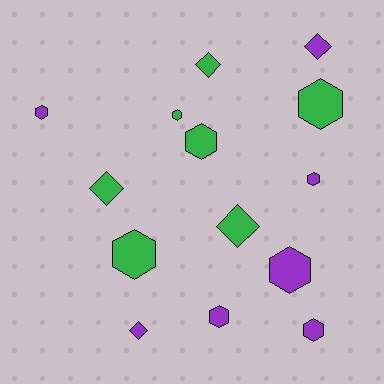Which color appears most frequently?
Purple, with 7 objects.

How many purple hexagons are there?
There are 5 purple hexagons.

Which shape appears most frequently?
Hexagon, with 9 objects.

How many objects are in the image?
There are 14 objects.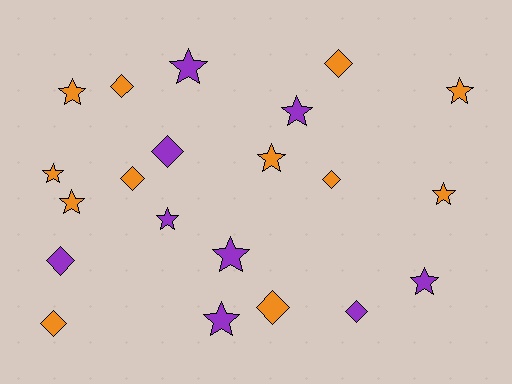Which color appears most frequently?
Orange, with 12 objects.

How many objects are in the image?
There are 21 objects.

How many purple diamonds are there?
There are 3 purple diamonds.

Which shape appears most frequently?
Star, with 12 objects.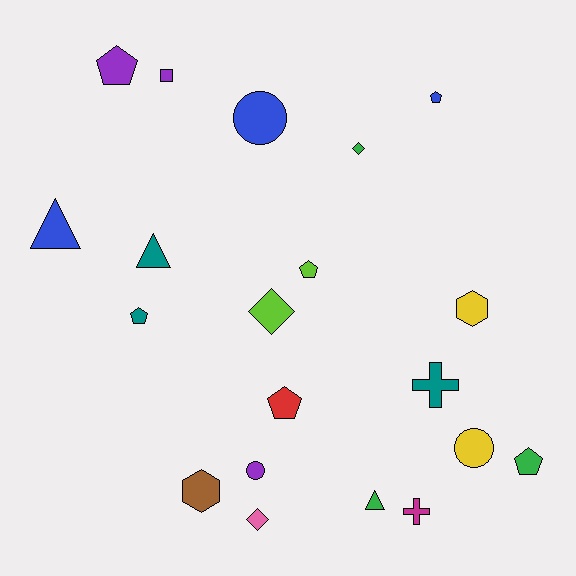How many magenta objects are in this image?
There is 1 magenta object.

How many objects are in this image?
There are 20 objects.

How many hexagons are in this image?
There are 2 hexagons.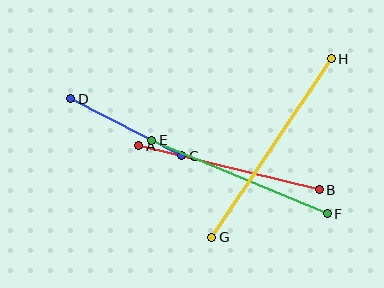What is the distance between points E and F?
The distance is approximately 190 pixels.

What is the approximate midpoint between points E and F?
The midpoint is at approximately (239, 177) pixels.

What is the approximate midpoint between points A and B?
The midpoint is at approximately (229, 168) pixels.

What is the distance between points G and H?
The distance is approximately 215 pixels.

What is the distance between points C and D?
The distance is approximately 125 pixels.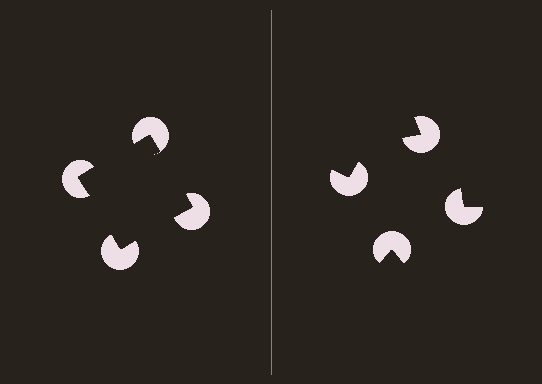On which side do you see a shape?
An illusory square appears on the left side. On the right side the wedge cuts are rotated, so no coherent shape forms.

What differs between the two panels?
The pac-man discs are positioned identically on both sides; only the wedge orientations differ. On the left they align to a square; on the right they are misaligned.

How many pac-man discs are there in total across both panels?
8 — 4 on each side.